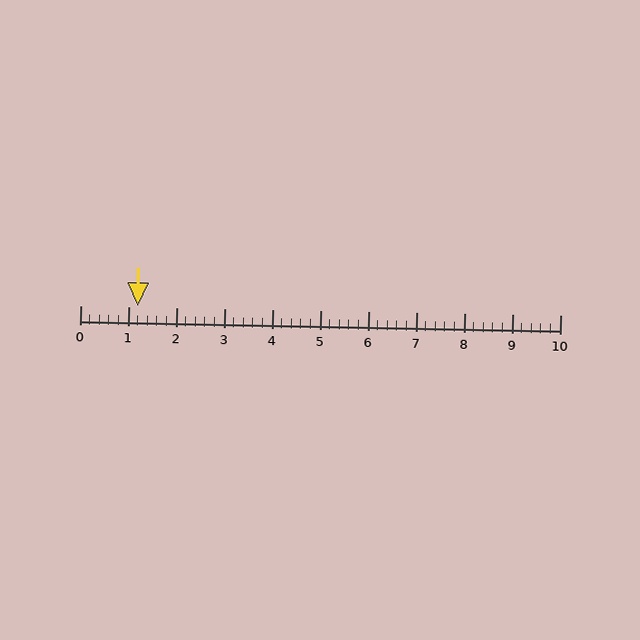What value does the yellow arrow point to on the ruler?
The yellow arrow points to approximately 1.2.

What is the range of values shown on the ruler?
The ruler shows values from 0 to 10.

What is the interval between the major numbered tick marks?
The major tick marks are spaced 1 units apart.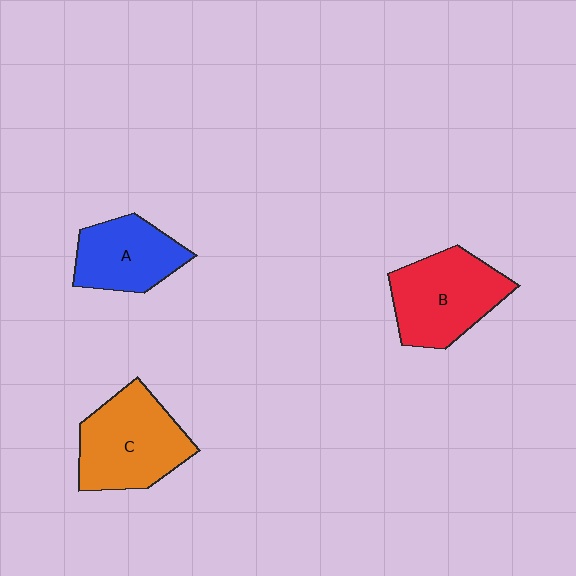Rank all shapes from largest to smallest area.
From largest to smallest: C (orange), B (red), A (blue).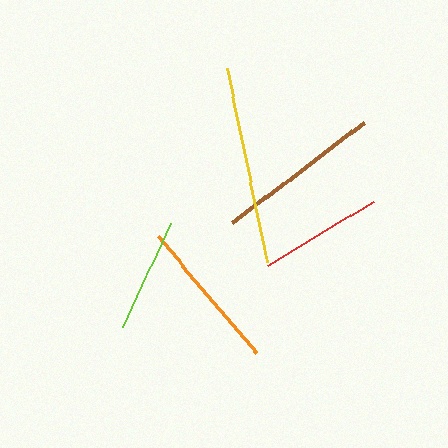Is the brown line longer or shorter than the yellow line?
The yellow line is longer than the brown line.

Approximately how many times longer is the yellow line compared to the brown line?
The yellow line is approximately 1.2 times the length of the brown line.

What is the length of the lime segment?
The lime segment is approximately 114 pixels long.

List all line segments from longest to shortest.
From longest to shortest: yellow, brown, orange, red, lime.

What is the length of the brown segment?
The brown segment is approximately 166 pixels long.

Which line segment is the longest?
The yellow line is the longest at approximately 198 pixels.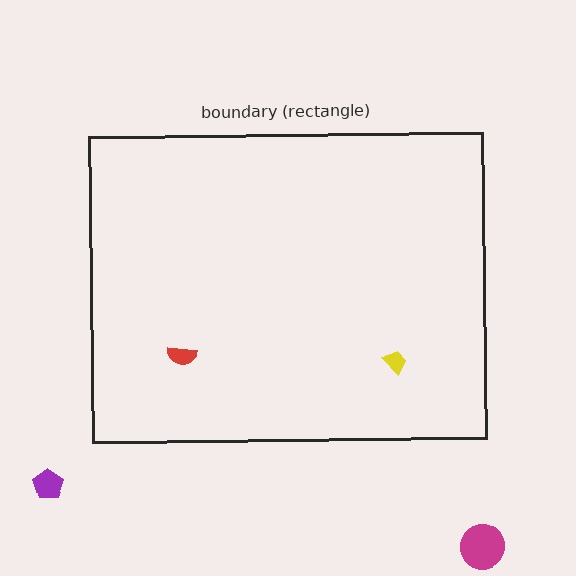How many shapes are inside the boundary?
2 inside, 2 outside.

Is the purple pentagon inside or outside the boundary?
Outside.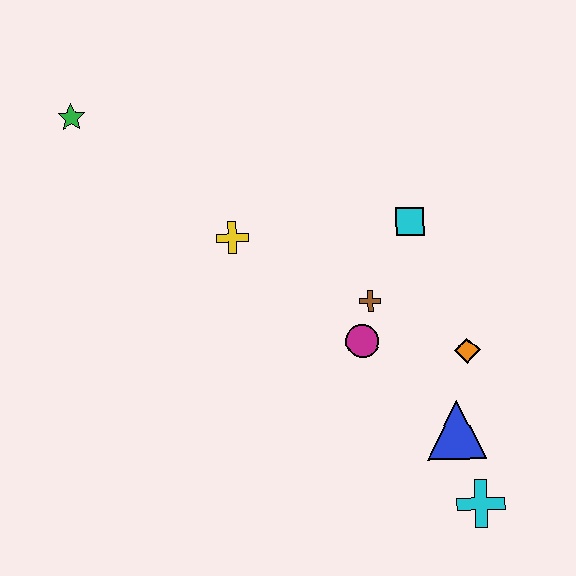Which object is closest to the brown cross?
The magenta circle is closest to the brown cross.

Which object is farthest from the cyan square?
The green star is farthest from the cyan square.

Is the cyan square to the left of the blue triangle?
Yes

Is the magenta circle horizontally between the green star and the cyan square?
Yes